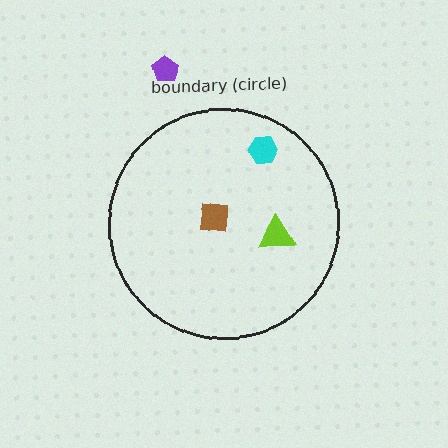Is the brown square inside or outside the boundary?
Inside.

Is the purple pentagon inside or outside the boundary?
Outside.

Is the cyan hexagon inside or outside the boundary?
Inside.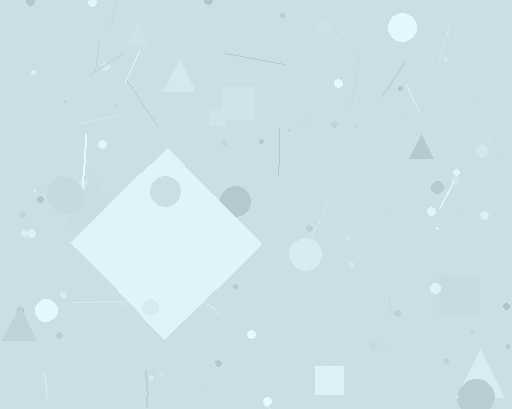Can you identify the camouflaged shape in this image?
The camouflaged shape is a diamond.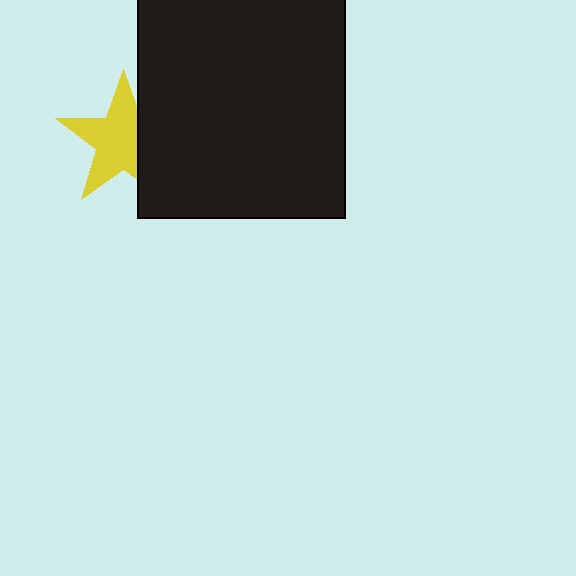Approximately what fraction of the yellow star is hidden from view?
Roughly 31% of the yellow star is hidden behind the black rectangle.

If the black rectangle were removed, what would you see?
You would see the complete yellow star.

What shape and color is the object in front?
The object in front is a black rectangle.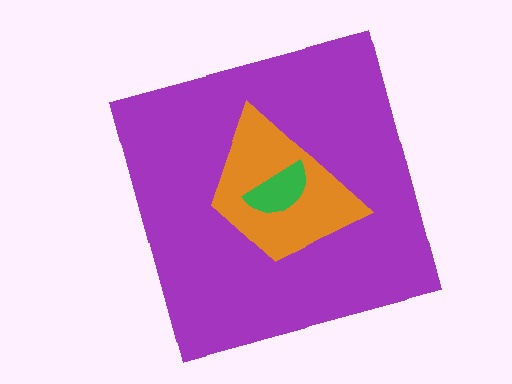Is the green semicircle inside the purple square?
Yes.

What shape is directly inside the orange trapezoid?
The green semicircle.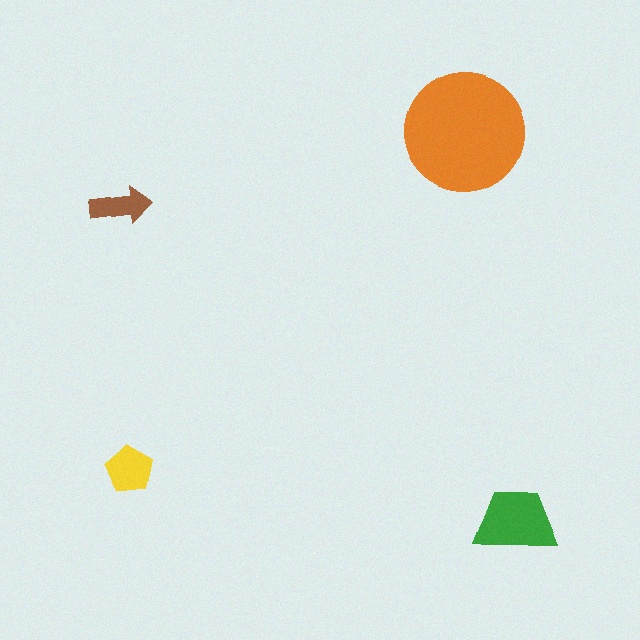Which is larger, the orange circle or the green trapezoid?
The orange circle.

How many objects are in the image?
There are 4 objects in the image.